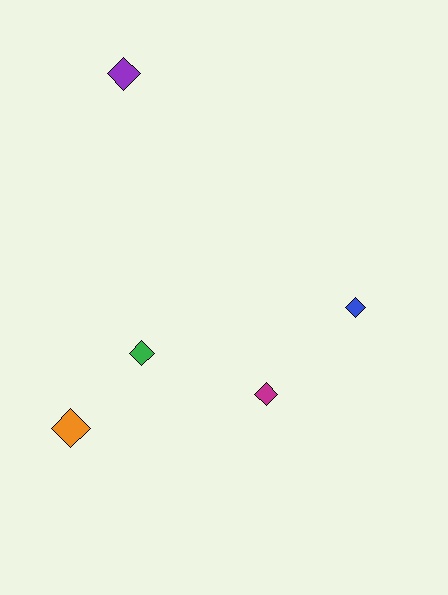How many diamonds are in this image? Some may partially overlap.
There are 5 diamonds.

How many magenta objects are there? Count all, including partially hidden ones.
There is 1 magenta object.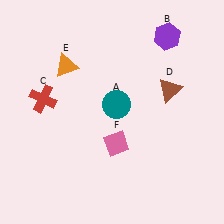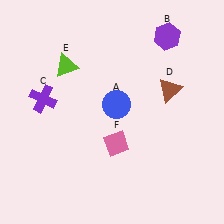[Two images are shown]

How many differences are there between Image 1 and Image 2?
There are 3 differences between the two images.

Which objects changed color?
A changed from teal to blue. C changed from red to purple. E changed from orange to lime.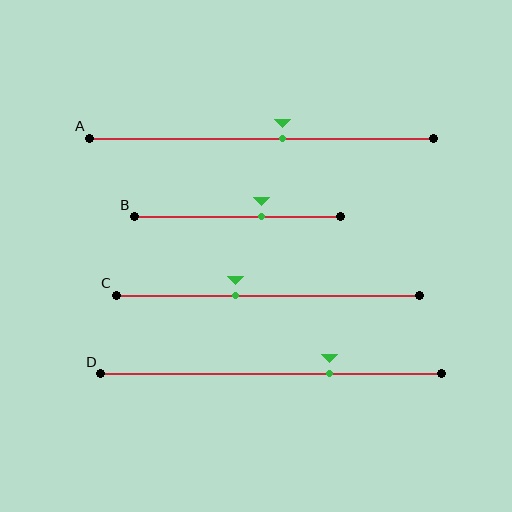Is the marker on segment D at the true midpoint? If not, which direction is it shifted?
No, the marker on segment D is shifted to the right by about 17% of the segment length.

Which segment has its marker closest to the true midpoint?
Segment A has its marker closest to the true midpoint.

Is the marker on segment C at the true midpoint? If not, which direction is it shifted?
No, the marker on segment C is shifted to the left by about 11% of the segment length.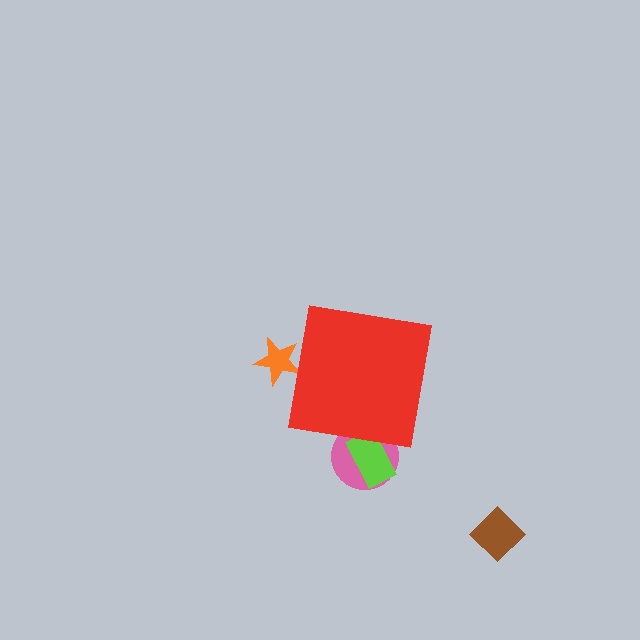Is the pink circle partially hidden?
Yes, the pink circle is partially hidden behind the red square.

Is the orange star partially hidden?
Yes, the orange star is partially hidden behind the red square.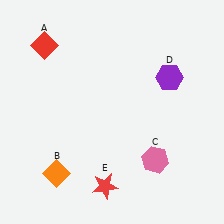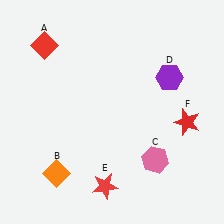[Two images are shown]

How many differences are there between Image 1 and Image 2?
There is 1 difference between the two images.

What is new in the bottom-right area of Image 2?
A red star (F) was added in the bottom-right area of Image 2.